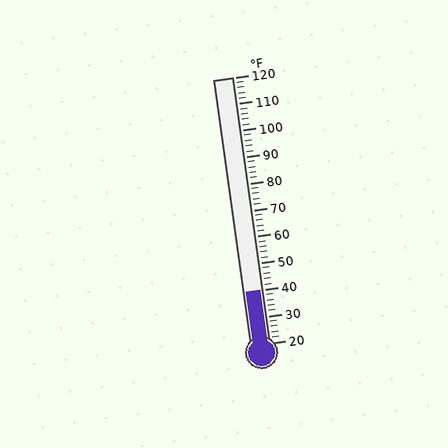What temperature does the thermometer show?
The thermometer shows approximately 40°F.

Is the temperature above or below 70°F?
The temperature is below 70°F.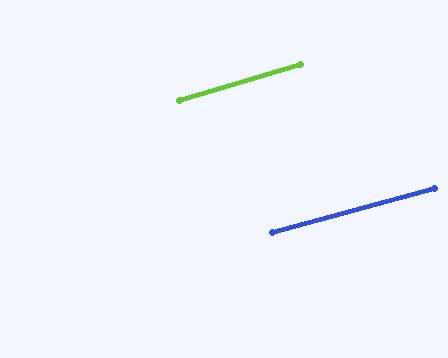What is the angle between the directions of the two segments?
Approximately 1 degree.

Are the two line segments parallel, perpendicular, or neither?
Parallel — their directions differ by only 1.3°.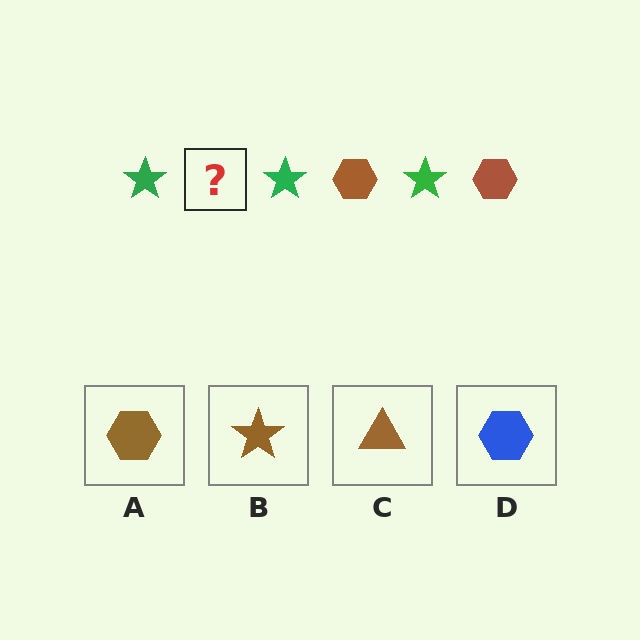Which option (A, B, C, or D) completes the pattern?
A.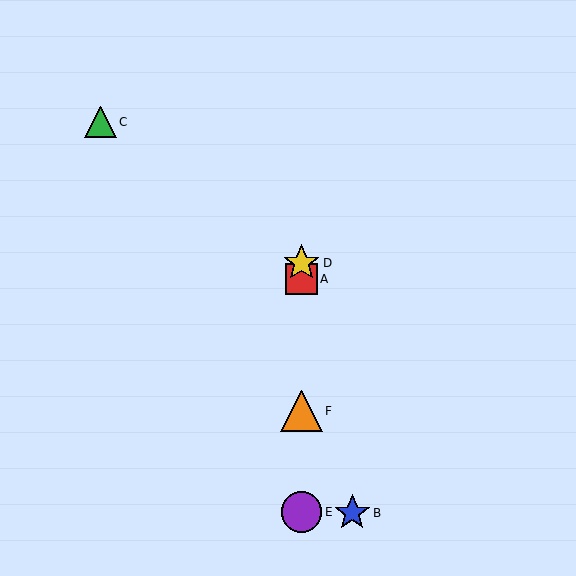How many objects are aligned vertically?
4 objects (A, D, E, F) are aligned vertically.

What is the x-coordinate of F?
Object F is at x≈301.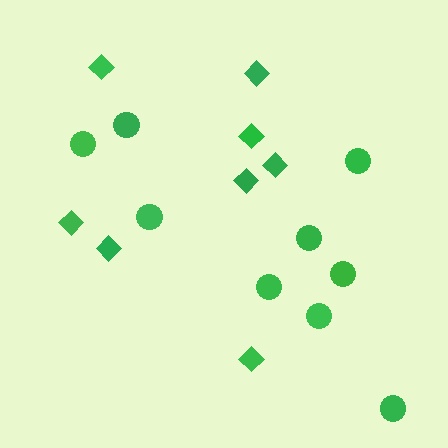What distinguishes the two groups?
There are 2 groups: one group of diamonds (8) and one group of circles (9).